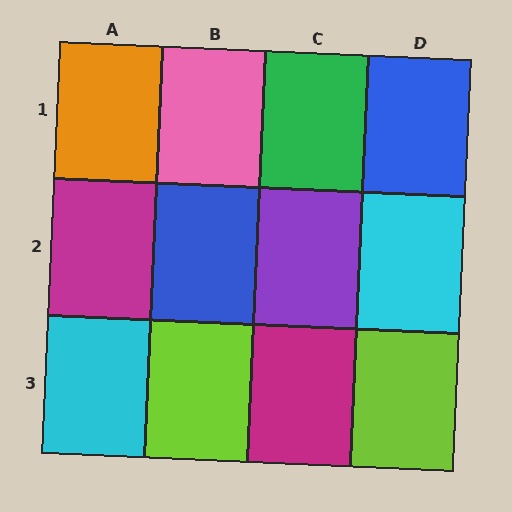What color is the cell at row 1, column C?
Green.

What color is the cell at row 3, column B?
Lime.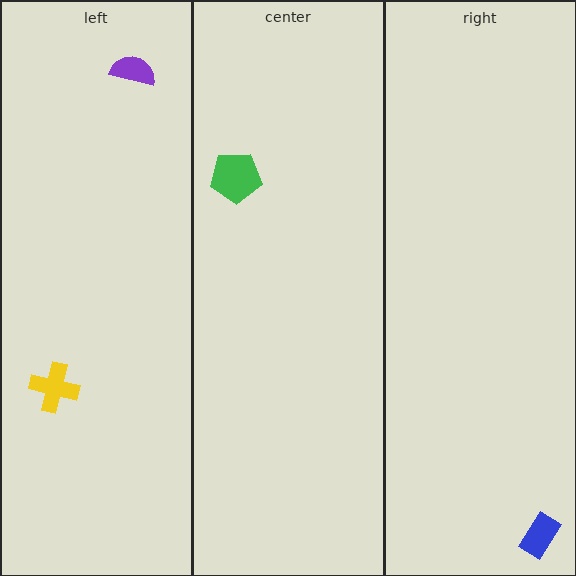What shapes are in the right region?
The blue rectangle.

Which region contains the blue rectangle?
The right region.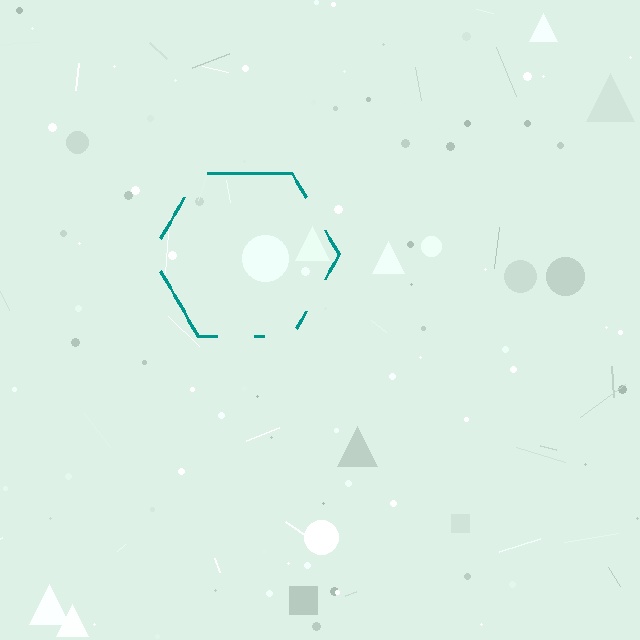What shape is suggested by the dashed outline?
The dashed outline suggests a hexagon.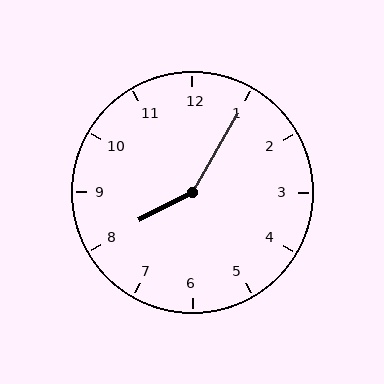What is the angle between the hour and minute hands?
Approximately 148 degrees.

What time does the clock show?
8:05.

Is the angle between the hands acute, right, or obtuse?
It is obtuse.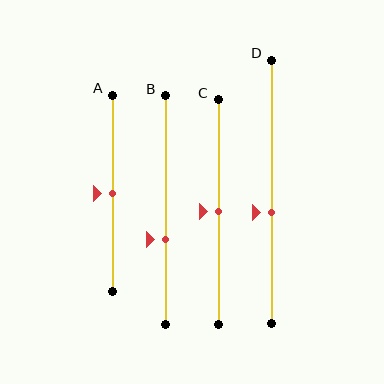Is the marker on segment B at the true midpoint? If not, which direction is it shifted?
No, the marker on segment B is shifted downward by about 13% of the segment length.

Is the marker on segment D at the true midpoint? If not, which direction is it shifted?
No, the marker on segment D is shifted downward by about 8% of the segment length.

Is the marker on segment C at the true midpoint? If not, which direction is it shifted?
Yes, the marker on segment C is at the true midpoint.